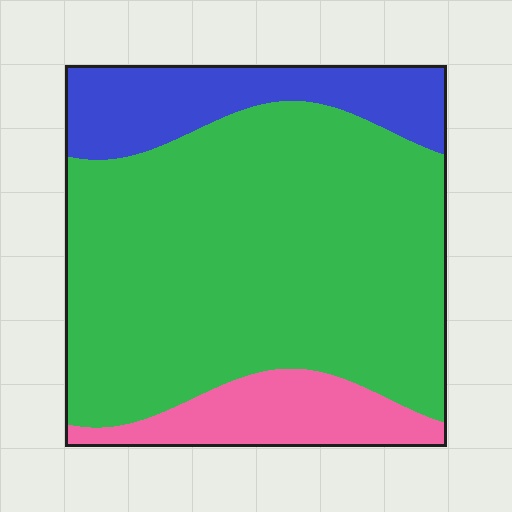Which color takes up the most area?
Green, at roughly 70%.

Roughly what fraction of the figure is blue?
Blue covers 17% of the figure.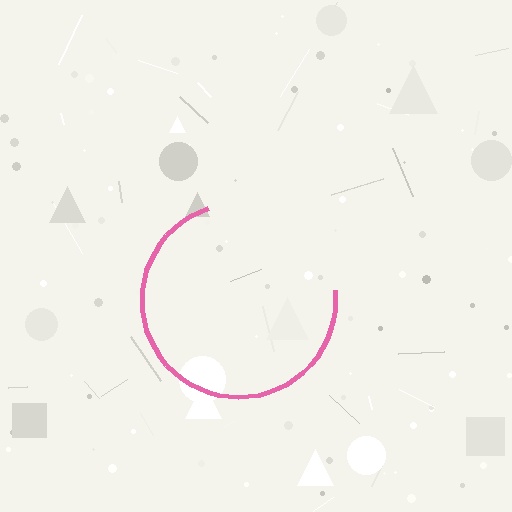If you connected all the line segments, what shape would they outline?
They would outline a circle.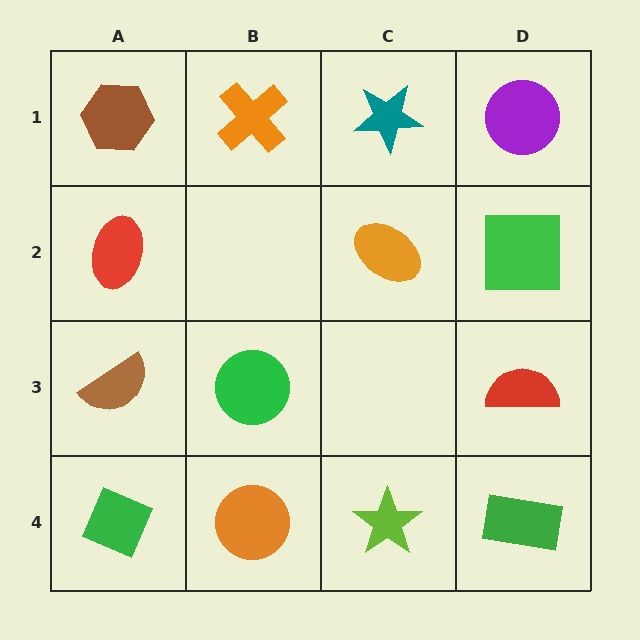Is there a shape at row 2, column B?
No, that cell is empty.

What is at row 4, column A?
A green diamond.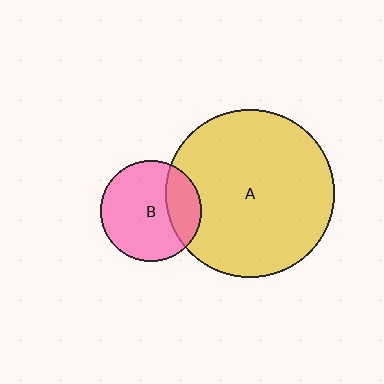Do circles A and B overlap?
Yes.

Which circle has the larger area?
Circle A (yellow).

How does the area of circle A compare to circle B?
Approximately 2.7 times.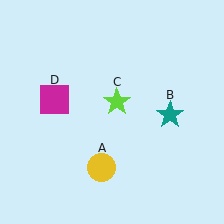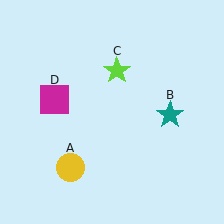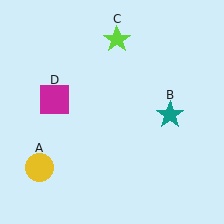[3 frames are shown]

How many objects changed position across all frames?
2 objects changed position: yellow circle (object A), lime star (object C).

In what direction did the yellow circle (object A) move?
The yellow circle (object A) moved left.